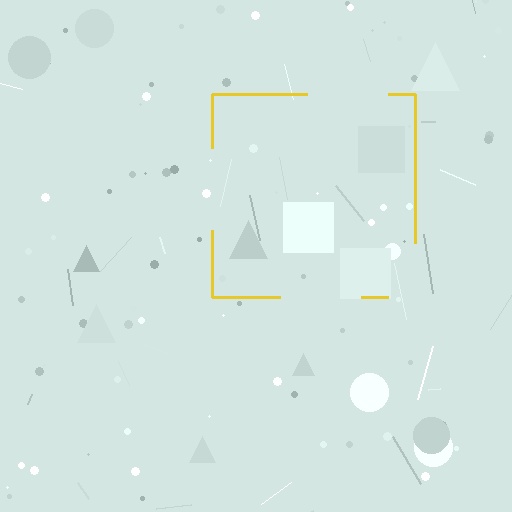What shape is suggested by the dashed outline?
The dashed outline suggests a square.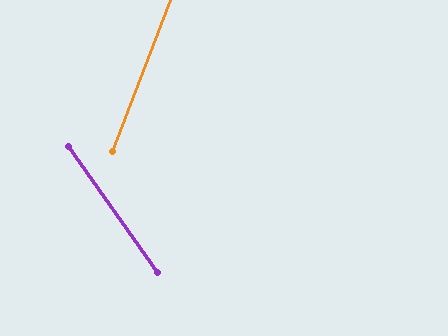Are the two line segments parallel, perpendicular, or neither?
Neither parallel nor perpendicular — they differ by about 56°.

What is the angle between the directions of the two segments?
Approximately 56 degrees.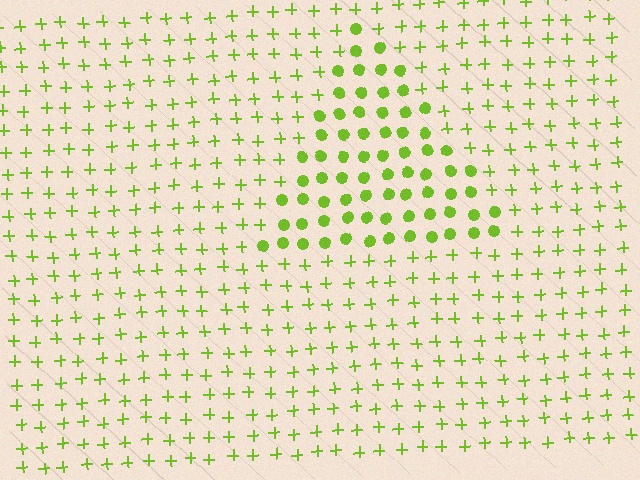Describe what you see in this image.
The image is filled with small lime elements arranged in a uniform grid. A triangle-shaped region contains circles, while the surrounding area contains plus signs. The boundary is defined purely by the change in element shape.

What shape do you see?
I see a triangle.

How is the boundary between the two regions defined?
The boundary is defined by a change in element shape: circles inside vs. plus signs outside. All elements share the same color and spacing.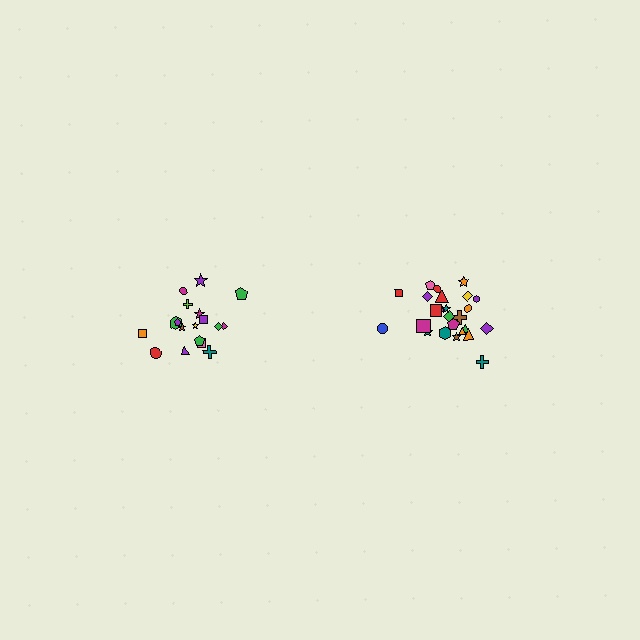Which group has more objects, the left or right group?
The right group.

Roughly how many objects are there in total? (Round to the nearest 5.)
Roughly 45 objects in total.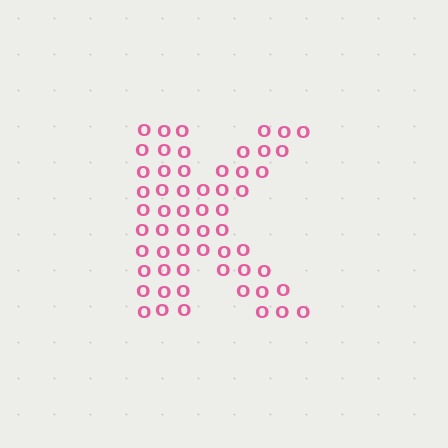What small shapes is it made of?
It is made of small letter O's.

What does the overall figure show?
The overall figure shows the letter K.